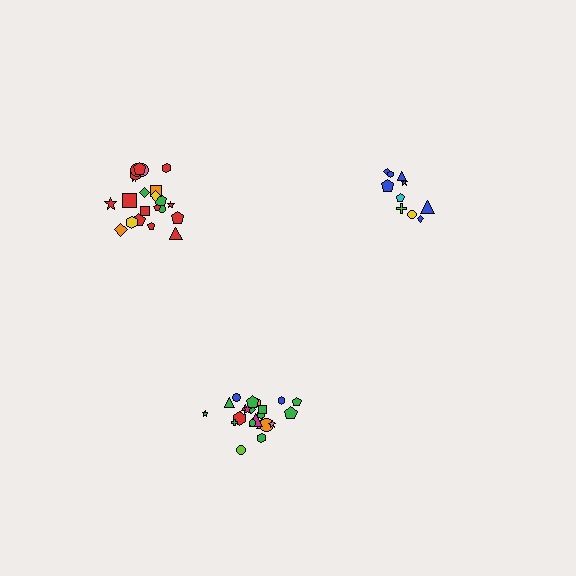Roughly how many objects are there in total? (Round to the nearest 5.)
Roughly 55 objects in total.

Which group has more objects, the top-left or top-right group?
The top-left group.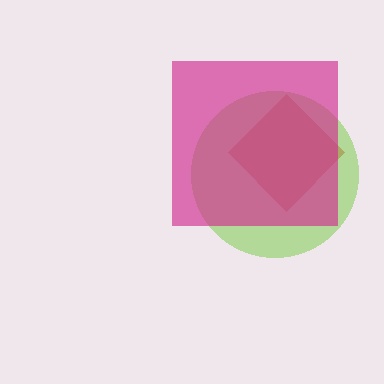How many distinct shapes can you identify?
There are 3 distinct shapes: a red diamond, a lime circle, a magenta square.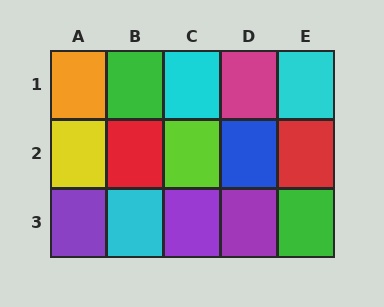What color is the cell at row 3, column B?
Cyan.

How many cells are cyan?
3 cells are cyan.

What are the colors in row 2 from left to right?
Yellow, red, lime, blue, red.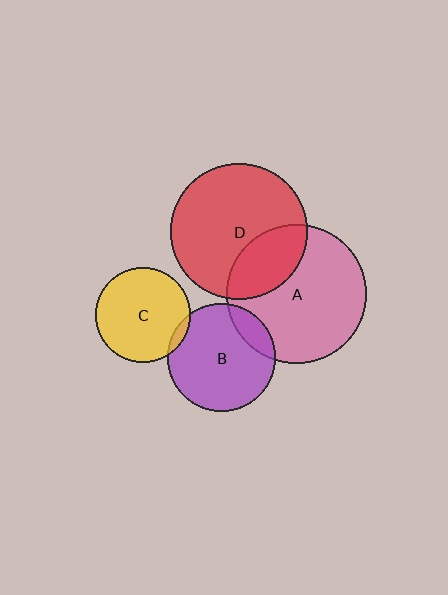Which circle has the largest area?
Circle A (pink).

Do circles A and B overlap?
Yes.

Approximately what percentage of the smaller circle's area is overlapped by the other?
Approximately 15%.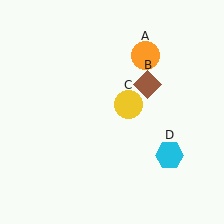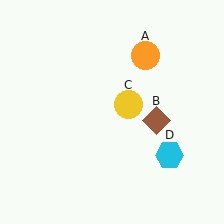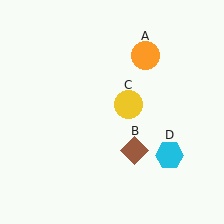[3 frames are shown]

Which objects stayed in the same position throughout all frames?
Orange circle (object A) and yellow circle (object C) and cyan hexagon (object D) remained stationary.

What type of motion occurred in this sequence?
The brown diamond (object B) rotated clockwise around the center of the scene.